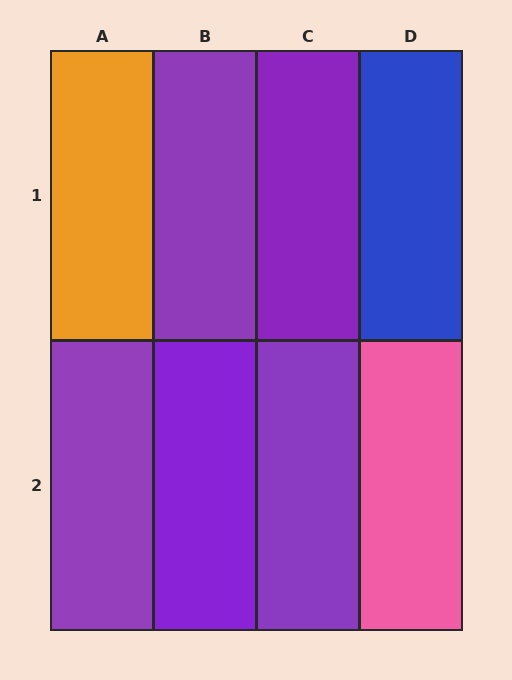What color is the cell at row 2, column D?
Pink.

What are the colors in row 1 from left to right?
Orange, purple, purple, blue.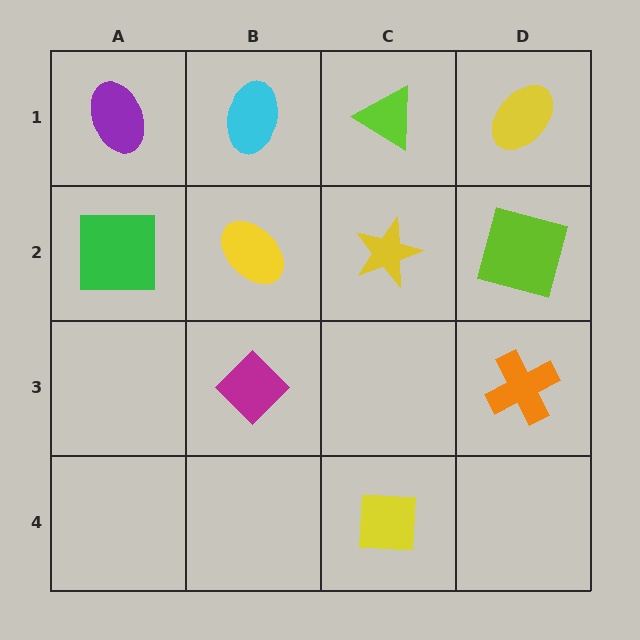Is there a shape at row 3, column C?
No, that cell is empty.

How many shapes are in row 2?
4 shapes.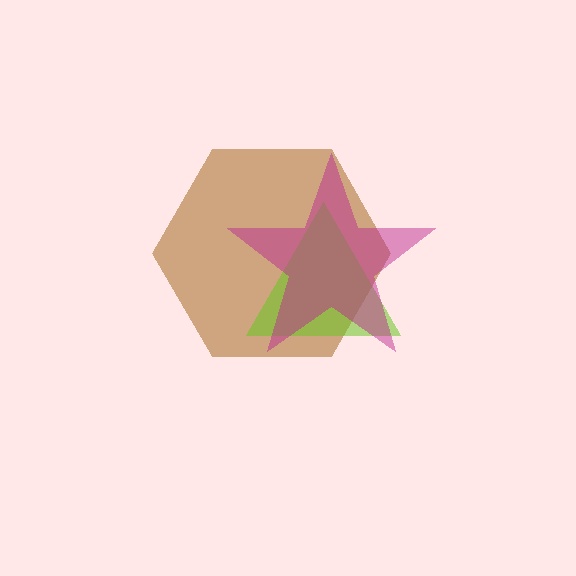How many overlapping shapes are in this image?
There are 3 overlapping shapes in the image.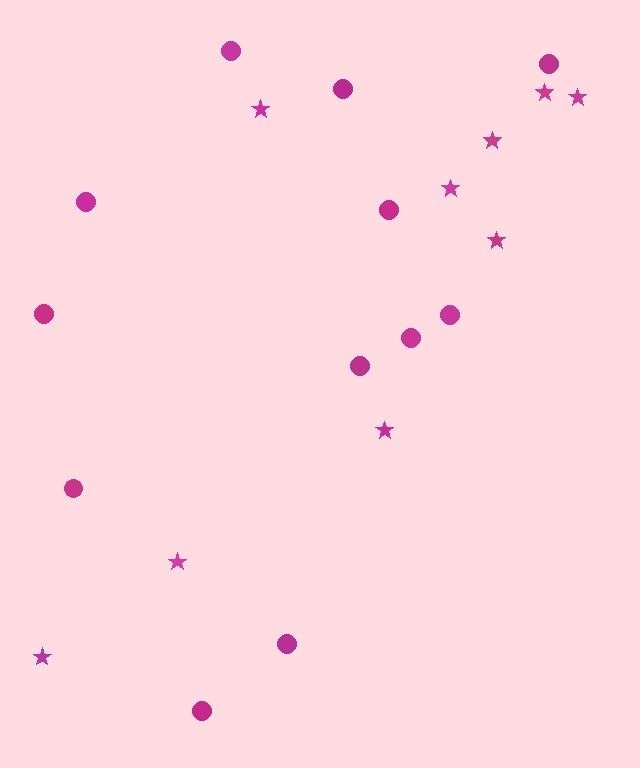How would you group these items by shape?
There are 2 groups: one group of stars (9) and one group of circles (12).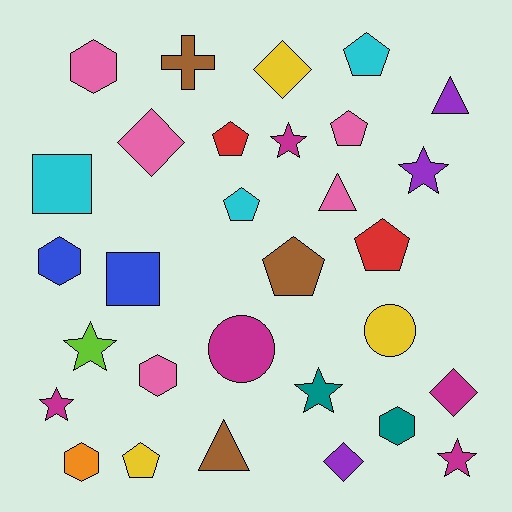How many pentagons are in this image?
There are 7 pentagons.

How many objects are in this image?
There are 30 objects.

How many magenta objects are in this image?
There are 5 magenta objects.